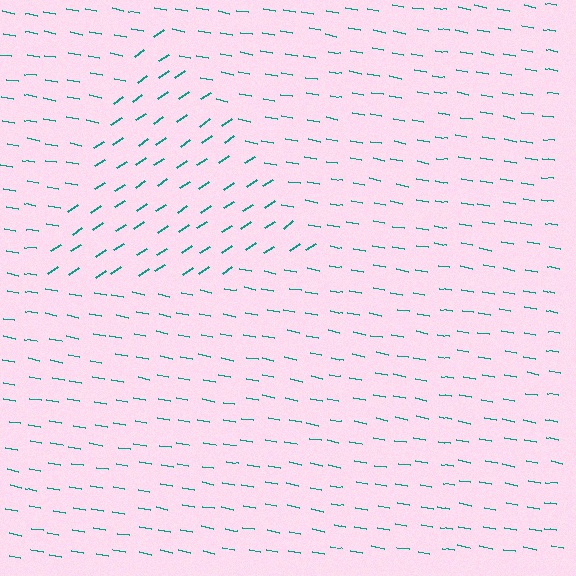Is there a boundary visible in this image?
Yes, there is a texture boundary formed by a change in line orientation.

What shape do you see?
I see a triangle.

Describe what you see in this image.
The image is filled with small teal line segments. A triangle region in the image has lines oriented differently from the surrounding lines, creating a visible texture boundary.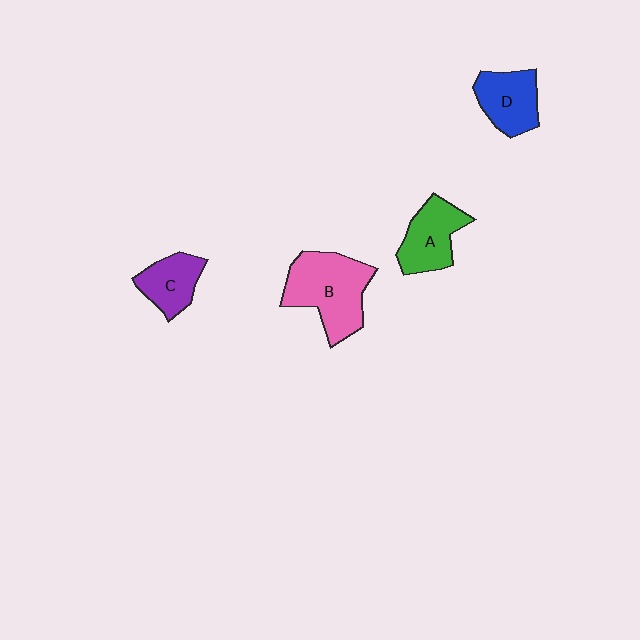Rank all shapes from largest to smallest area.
From largest to smallest: B (pink), A (green), D (blue), C (purple).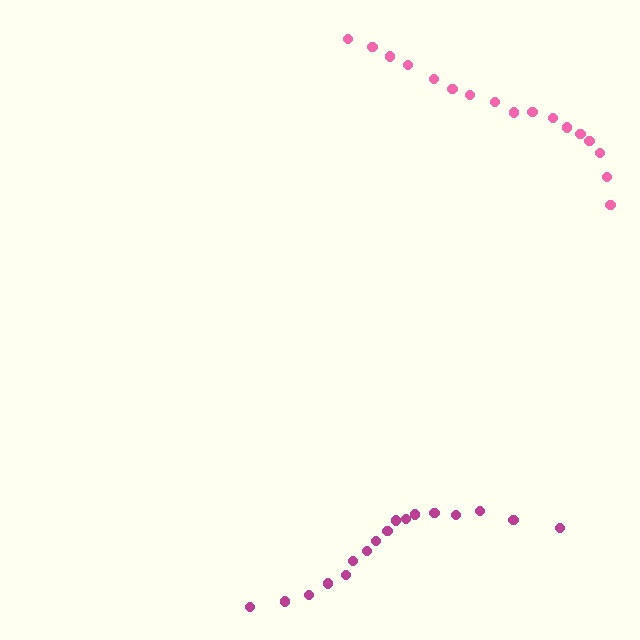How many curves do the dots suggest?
There are 2 distinct paths.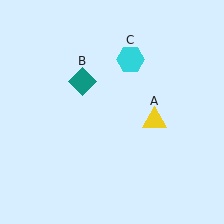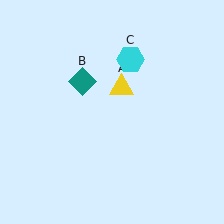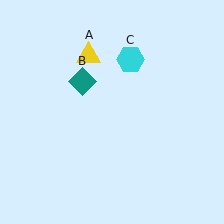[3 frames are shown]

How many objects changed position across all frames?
1 object changed position: yellow triangle (object A).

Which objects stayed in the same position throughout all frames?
Teal diamond (object B) and cyan hexagon (object C) remained stationary.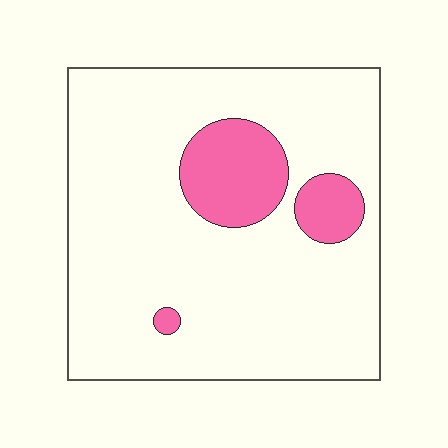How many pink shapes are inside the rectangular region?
3.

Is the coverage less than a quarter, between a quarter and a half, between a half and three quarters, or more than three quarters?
Less than a quarter.